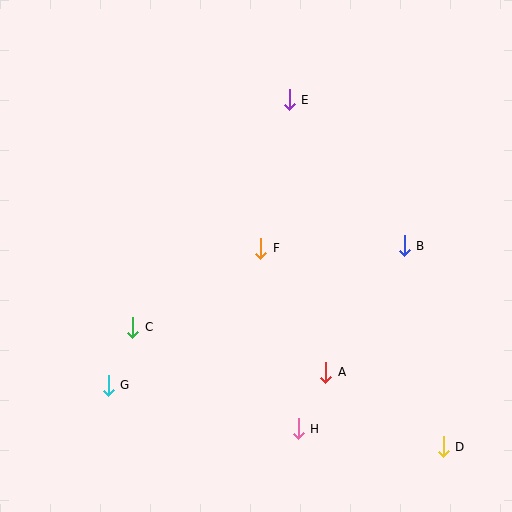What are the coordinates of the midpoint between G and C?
The midpoint between G and C is at (121, 356).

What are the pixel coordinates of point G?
Point G is at (108, 385).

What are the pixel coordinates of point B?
Point B is at (404, 246).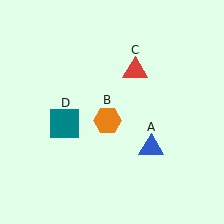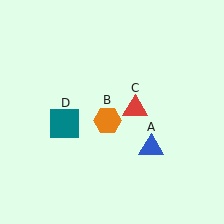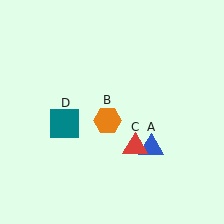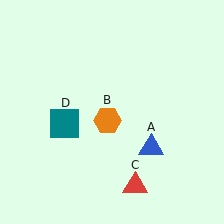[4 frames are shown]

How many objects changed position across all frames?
1 object changed position: red triangle (object C).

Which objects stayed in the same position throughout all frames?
Blue triangle (object A) and orange hexagon (object B) and teal square (object D) remained stationary.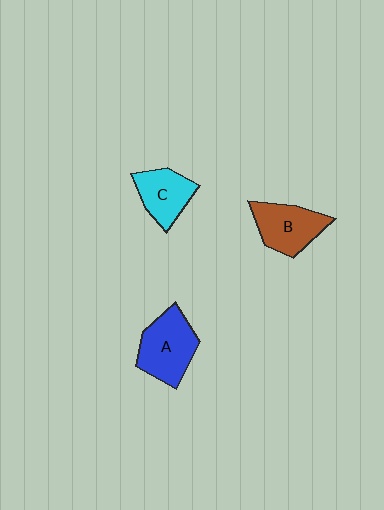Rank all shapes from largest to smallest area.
From largest to smallest: A (blue), B (brown), C (cyan).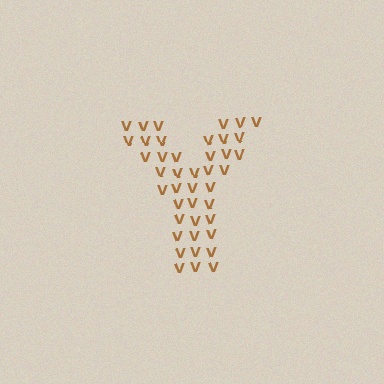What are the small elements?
The small elements are letter V's.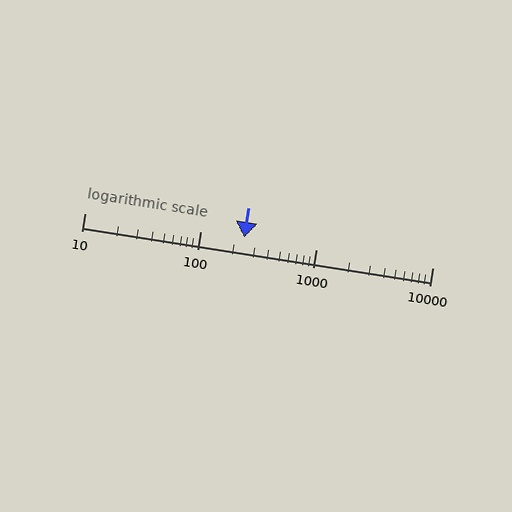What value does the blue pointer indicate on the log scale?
The pointer indicates approximately 240.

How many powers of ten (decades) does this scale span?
The scale spans 3 decades, from 10 to 10000.